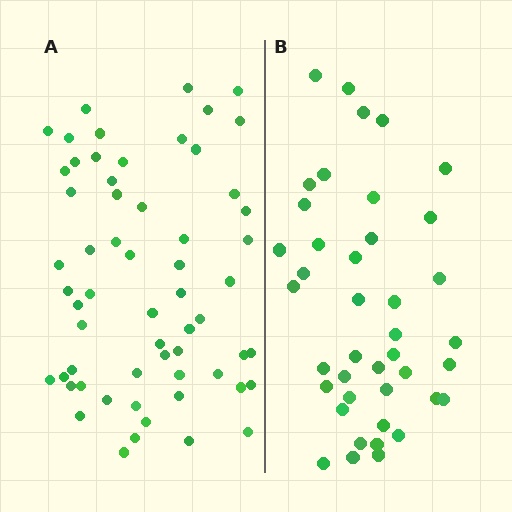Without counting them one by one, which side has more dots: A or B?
Region A (the left region) has more dots.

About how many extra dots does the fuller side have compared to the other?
Region A has approximately 20 more dots than region B.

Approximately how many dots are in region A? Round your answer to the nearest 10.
About 60 dots.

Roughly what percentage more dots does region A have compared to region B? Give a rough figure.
About 45% more.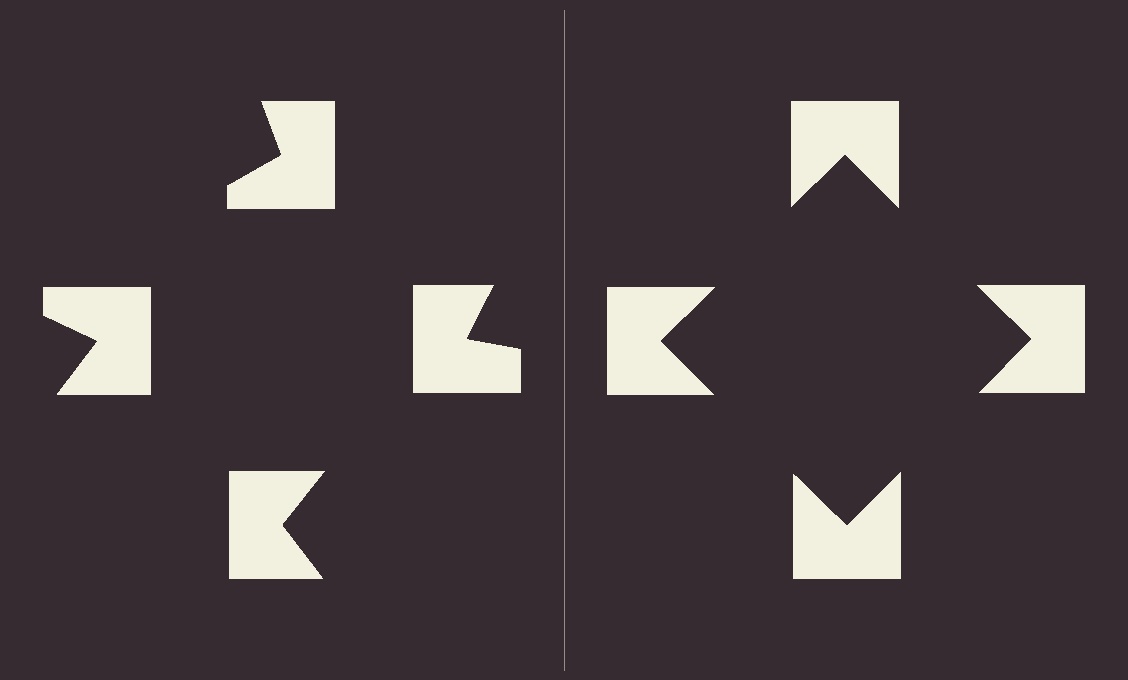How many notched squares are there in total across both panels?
8 — 4 on each side.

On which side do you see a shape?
An illusory square appears on the right side. On the left side the wedge cuts are rotated, so no coherent shape forms.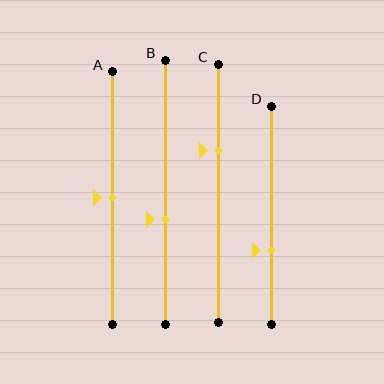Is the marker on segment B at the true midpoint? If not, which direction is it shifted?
No, the marker on segment B is shifted downward by about 10% of the segment length.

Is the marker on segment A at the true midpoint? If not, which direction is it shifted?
Yes, the marker on segment A is at the true midpoint.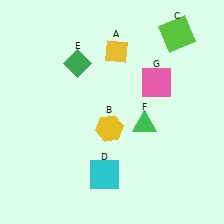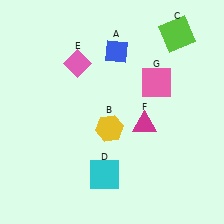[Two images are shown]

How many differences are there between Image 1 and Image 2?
There are 3 differences between the two images.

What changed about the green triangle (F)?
In Image 1, F is green. In Image 2, it changed to magenta.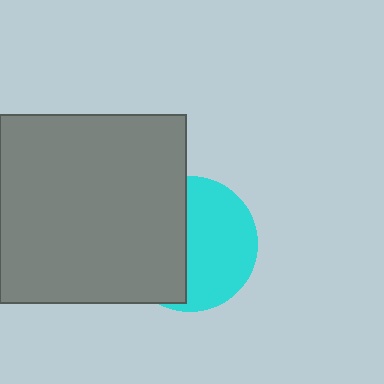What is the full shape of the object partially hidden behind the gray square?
The partially hidden object is a cyan circle.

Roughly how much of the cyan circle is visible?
About half of it is visible (roughly 53%).